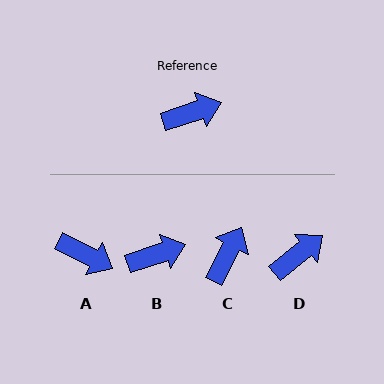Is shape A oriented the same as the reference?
No, it is off by about 45 degrees.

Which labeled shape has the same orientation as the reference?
B.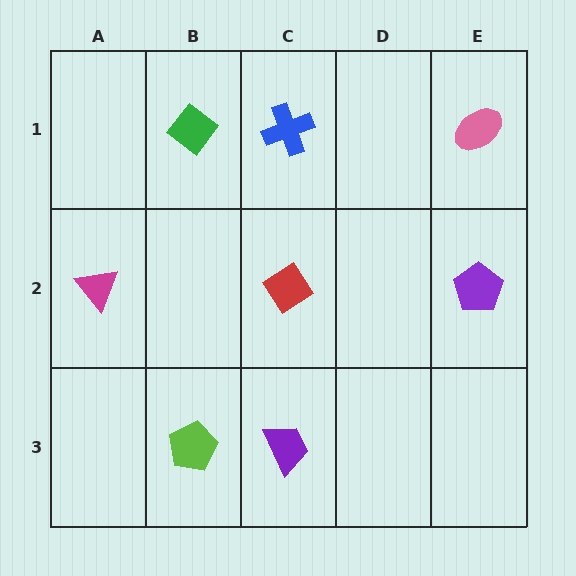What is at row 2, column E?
A purple pentagon.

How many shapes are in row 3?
2 shapes.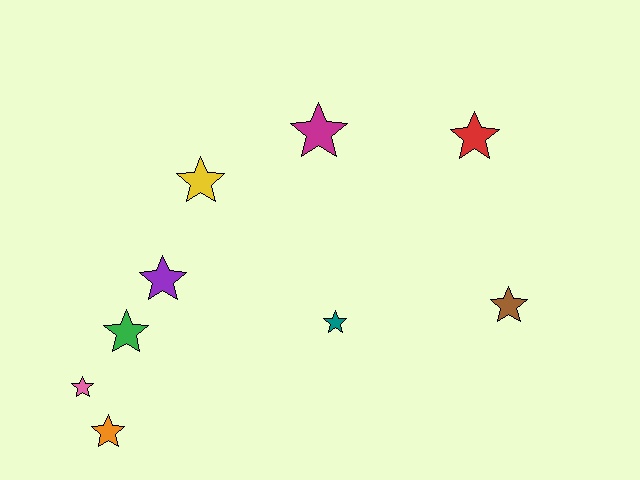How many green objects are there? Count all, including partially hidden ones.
There is 1 green object.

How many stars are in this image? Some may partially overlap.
There are 9 stars.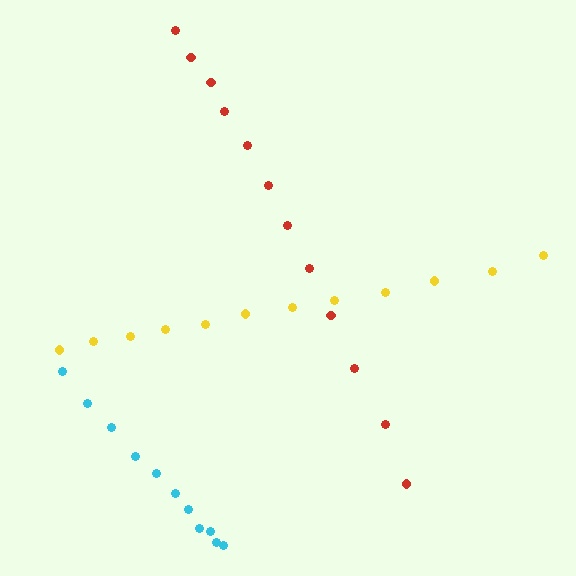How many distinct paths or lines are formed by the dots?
There are 3 distinct paths.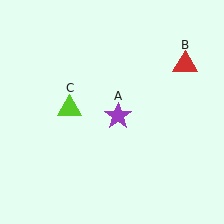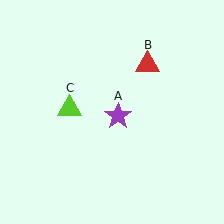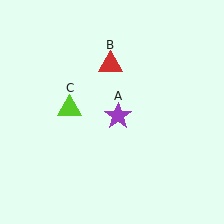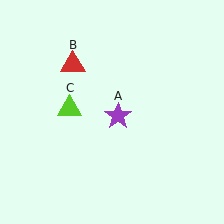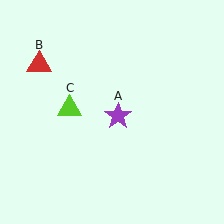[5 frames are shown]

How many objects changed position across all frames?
1 object changed position: red triangle (object B).